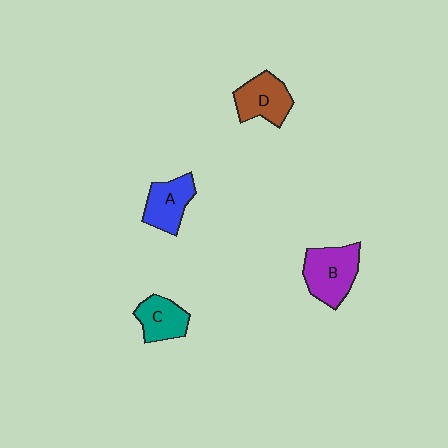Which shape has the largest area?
Shape B (purple).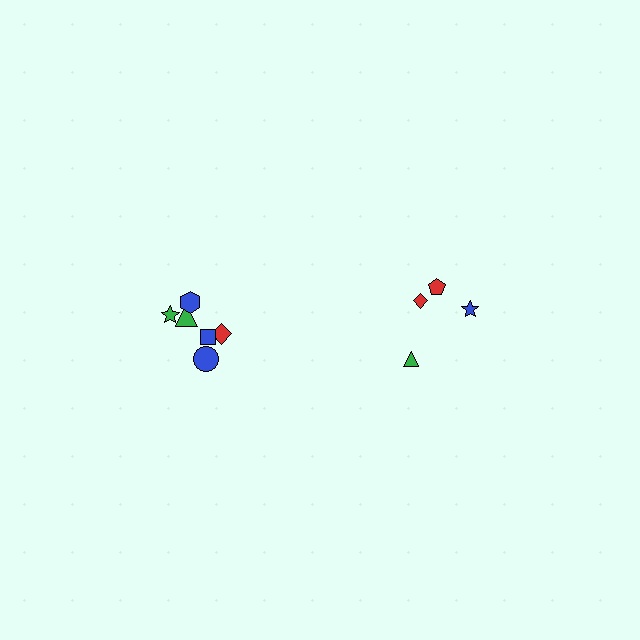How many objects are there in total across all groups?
There are 10 objects.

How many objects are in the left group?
There are 6 objects.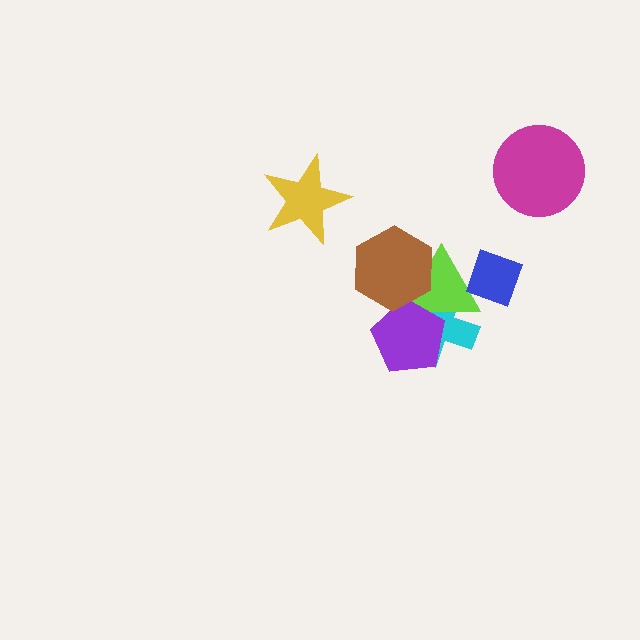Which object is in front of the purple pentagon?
The brown hexagon is in front of the purple pentagon.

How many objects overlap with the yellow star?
0 objects overlap with the yellow star.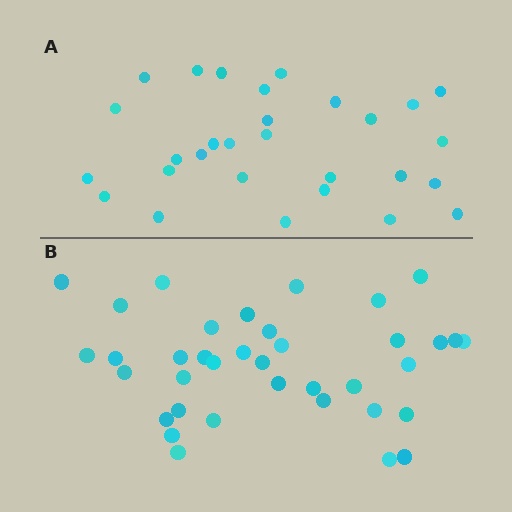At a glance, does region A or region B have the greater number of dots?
Region B (the bottom region) has more dots.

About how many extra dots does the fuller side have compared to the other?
Region B has roughly 8 or so more dots than region A.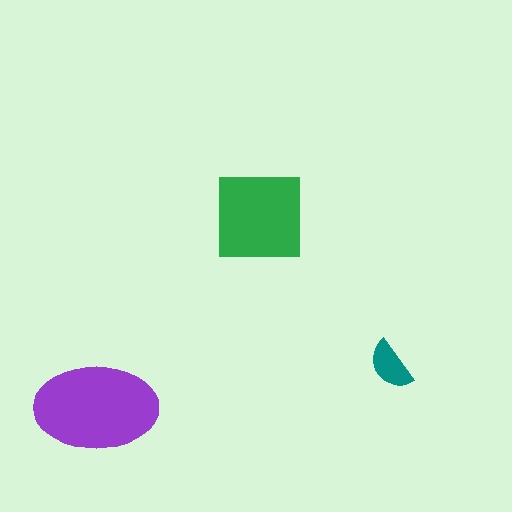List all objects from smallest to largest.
The teal semicircle, the green square, the purple ellipse.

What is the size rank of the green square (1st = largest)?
2nd.